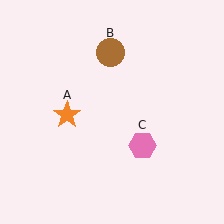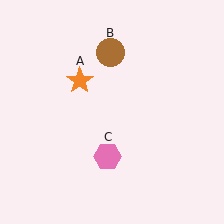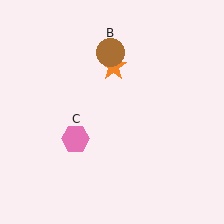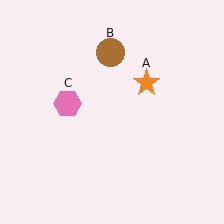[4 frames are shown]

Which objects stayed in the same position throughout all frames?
Brown circle (object B) remained stationary.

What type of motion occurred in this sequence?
The orange star (object A), pink hexagon (object C) rotated clockwise around the center of the scene.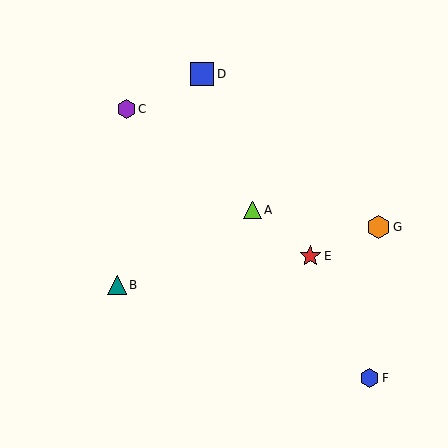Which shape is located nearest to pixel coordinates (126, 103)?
The purple hexagon (labeled C) at (126, 109) is nearest to that location.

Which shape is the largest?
The blue square (labeled D) is the largest.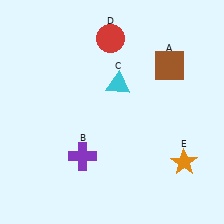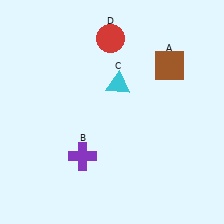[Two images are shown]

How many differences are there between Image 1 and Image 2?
There is 1 difference between the two images.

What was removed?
The orange star (E) was removed in Image 2.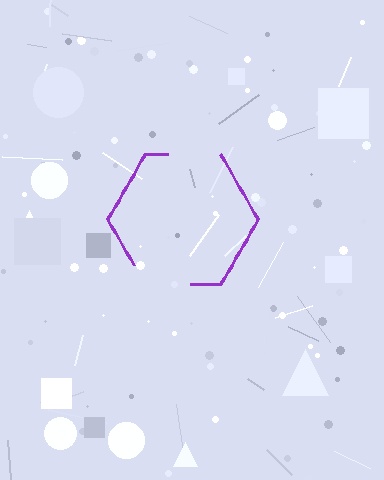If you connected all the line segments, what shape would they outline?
They would outline a hexagon.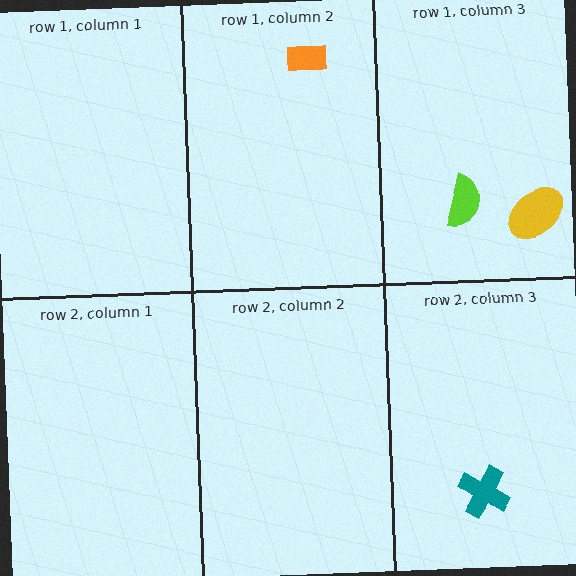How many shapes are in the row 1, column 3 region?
2.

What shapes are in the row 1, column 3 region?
The yellow ellipse, the lime semicircle.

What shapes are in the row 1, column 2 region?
The orange rectangle.